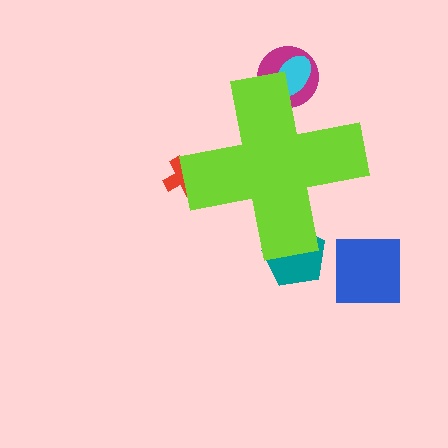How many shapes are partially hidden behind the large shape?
4 shapes are partially hidden.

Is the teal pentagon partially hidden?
Yes, the teal pentagon is partially hidden behind the lime cross.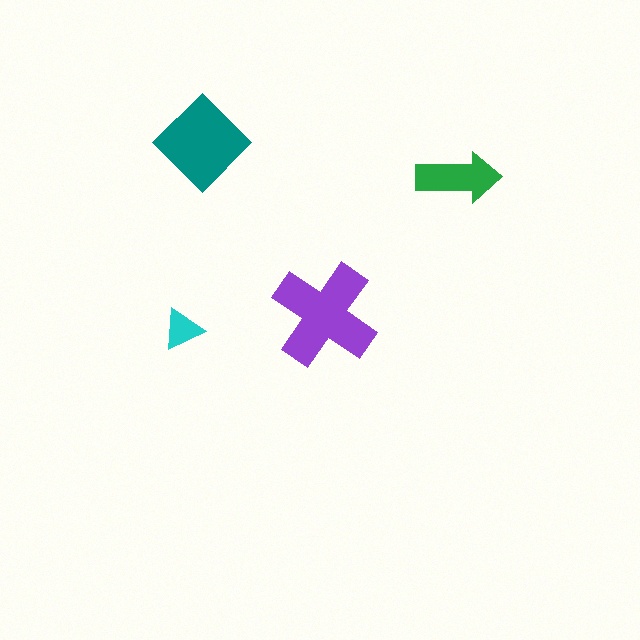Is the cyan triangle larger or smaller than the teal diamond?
Smaller.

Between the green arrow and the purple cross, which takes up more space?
The purple cross.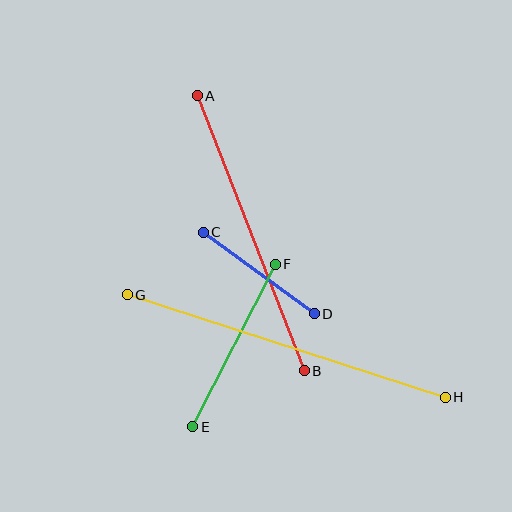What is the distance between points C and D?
The distance is approximately 138 pixels.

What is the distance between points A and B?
The distance is approximately 295 pixels.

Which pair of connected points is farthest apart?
Points G and H are farthest apart.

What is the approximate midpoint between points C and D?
The midpoint is at approximately (259, 273) pixels.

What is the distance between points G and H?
The distance is approximately 334 pixels.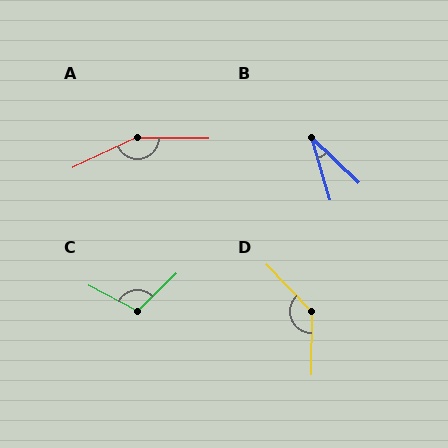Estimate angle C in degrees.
Approximately 108 degrees.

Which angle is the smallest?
B, at approximately 30 degrees.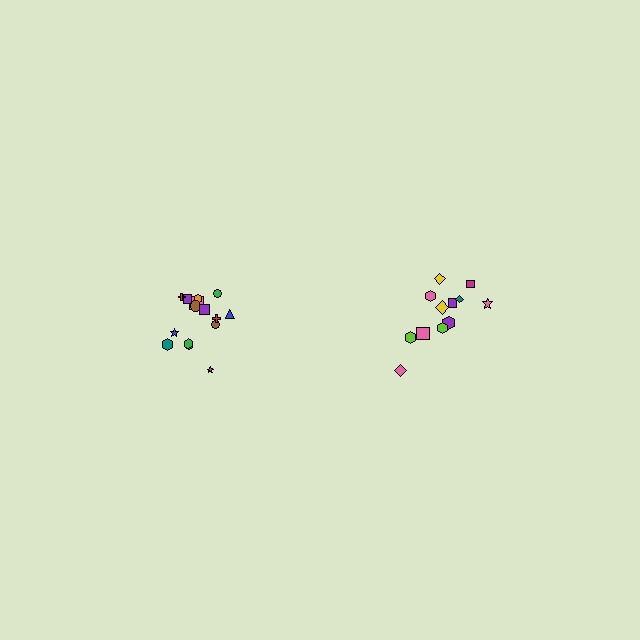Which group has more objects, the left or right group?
The left group.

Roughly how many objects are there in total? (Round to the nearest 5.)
Roughly 25 objects in total.